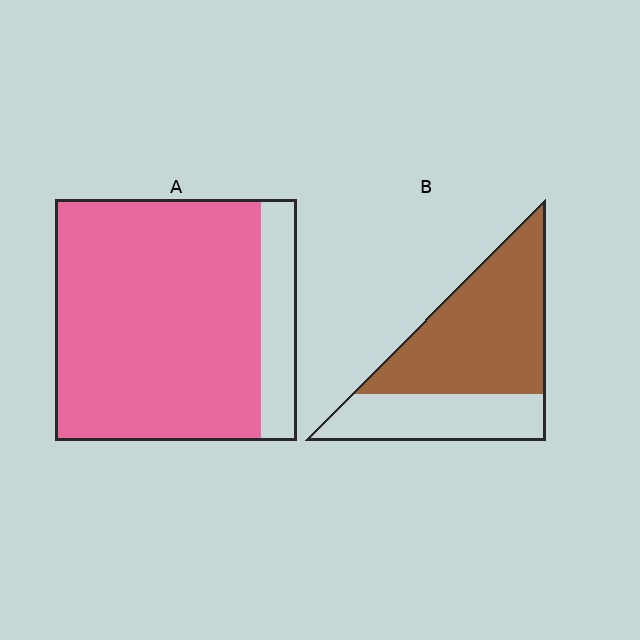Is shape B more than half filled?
Yes.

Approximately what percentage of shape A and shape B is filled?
A is approximately 85% and B is approximately 65%.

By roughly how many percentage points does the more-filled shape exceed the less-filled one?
By roughly 20 percentage points (A over B).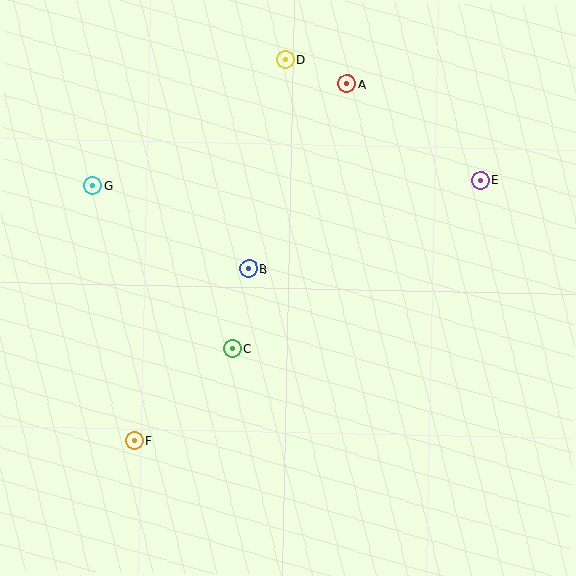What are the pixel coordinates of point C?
Point C is at (232, 349).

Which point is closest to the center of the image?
Point B at (249, 269) is closest to the center.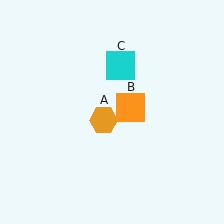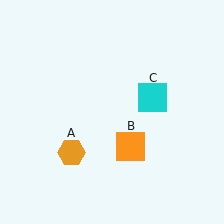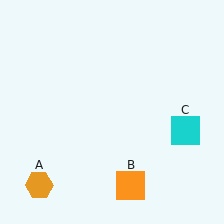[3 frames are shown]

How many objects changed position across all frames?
3 objects changed position: orange hexagon (object A), orange square (object B), cyan square (object C).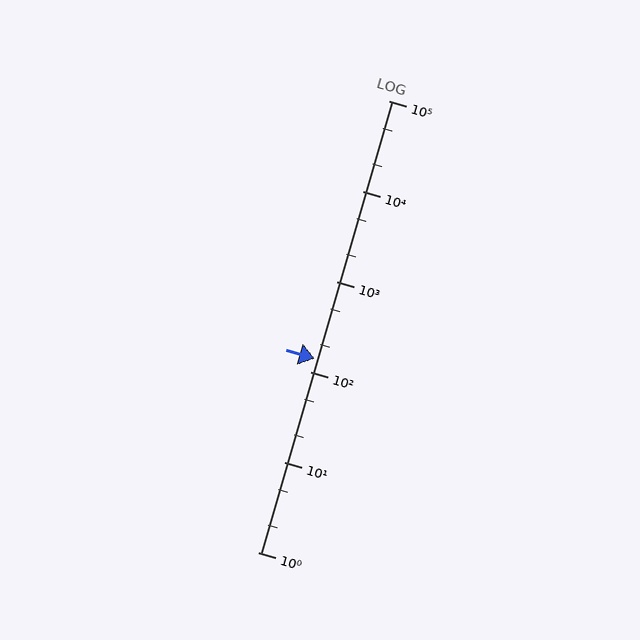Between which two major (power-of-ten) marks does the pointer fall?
The pointer is between 100 and 1000.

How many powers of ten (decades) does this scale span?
The scale spans 5 decades, from 1 to 100000.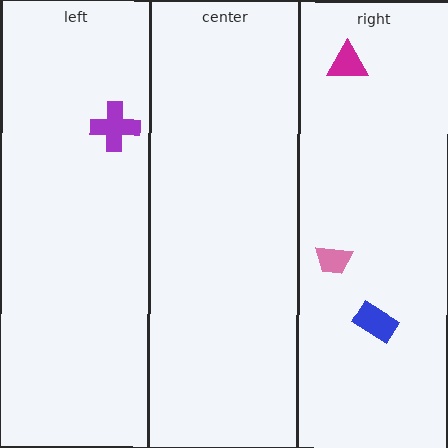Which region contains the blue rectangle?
The right region.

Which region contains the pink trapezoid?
The right region.